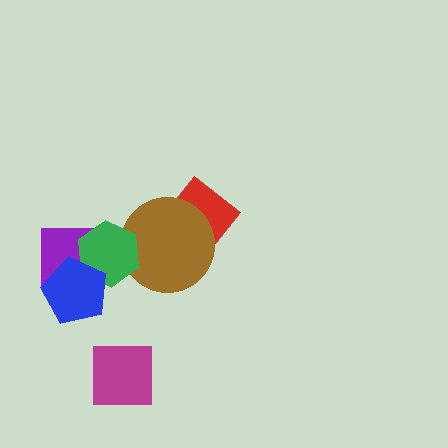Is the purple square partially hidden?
Yes, it is partially covered by another shape.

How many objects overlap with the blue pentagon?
2 objects overlap with the blue pentagon.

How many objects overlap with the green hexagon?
3 objects overlap with the green hexagon.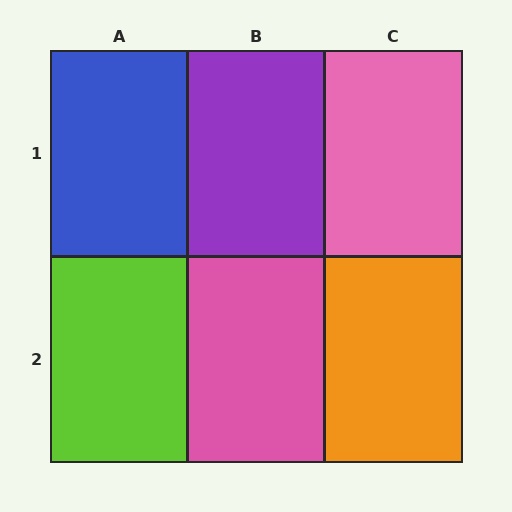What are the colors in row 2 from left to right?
Lime, pink, orange.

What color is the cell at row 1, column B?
Purple.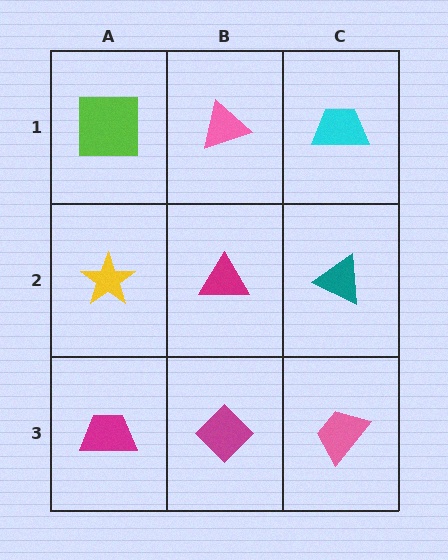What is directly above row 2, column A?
A lime square.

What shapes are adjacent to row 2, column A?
A lime square (row 1, column A), a magenta trapezoid (row 3, column A), a magenta triangle (row 2, column B).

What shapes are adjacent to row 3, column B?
A magenta triangle (row 2, column B), a magenta trapezoid (row 3, column A), a pink trapezoid (row 3, column C).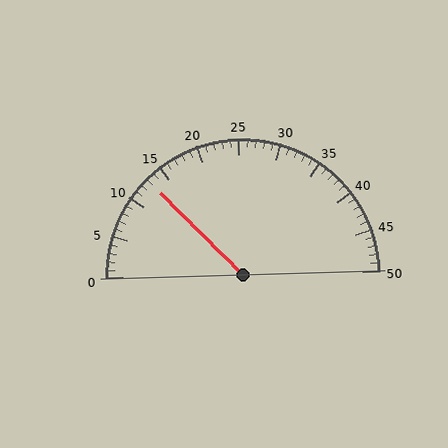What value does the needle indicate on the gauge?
The needle indicates approximately 13.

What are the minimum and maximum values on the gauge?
The gauge ranges from 0 to 50.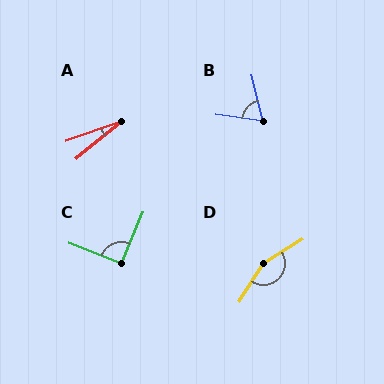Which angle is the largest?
D, at approximately 154 degrees.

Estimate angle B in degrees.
Approximately 69 degrees.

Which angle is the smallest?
A, at approximately 20 degrees.